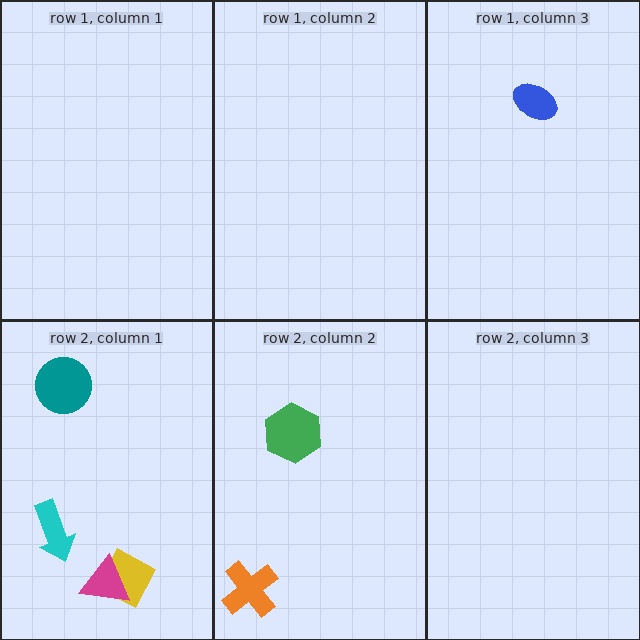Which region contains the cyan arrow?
The row 2, column 1 region.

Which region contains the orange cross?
The row 2, column 2 region.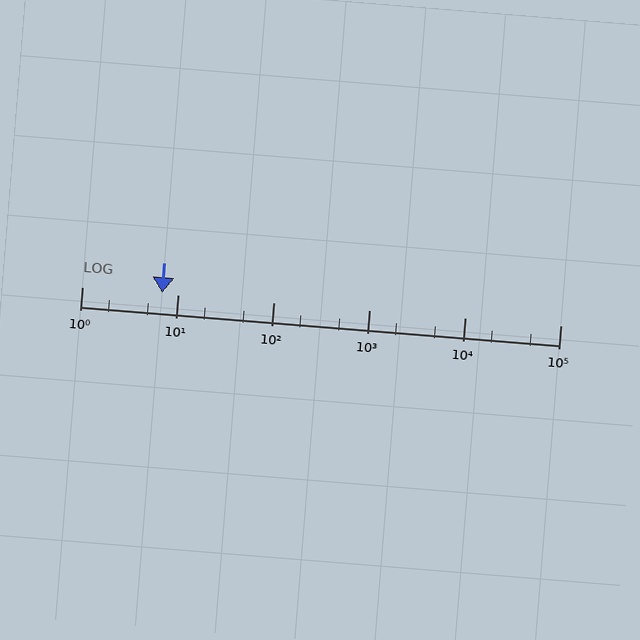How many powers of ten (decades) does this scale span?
The scale spans 5 decades, from 1 to 100000.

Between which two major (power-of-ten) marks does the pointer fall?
The pointer is between 1 and 10.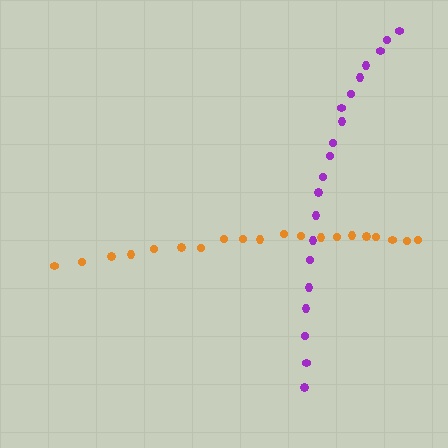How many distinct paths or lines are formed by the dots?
There are 2 distinct paths.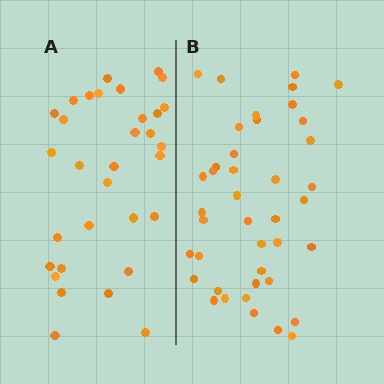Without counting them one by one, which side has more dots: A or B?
Region B (the right region) has more dots.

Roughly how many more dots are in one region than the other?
Region B has roughly 8 or so more dots than region A.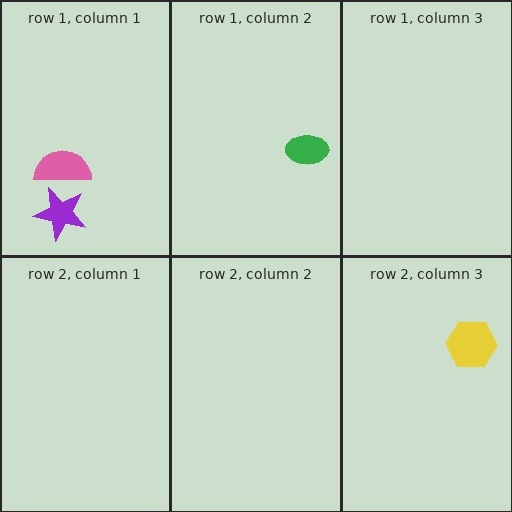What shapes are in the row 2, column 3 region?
The yellow hexagon.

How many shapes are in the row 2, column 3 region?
1.